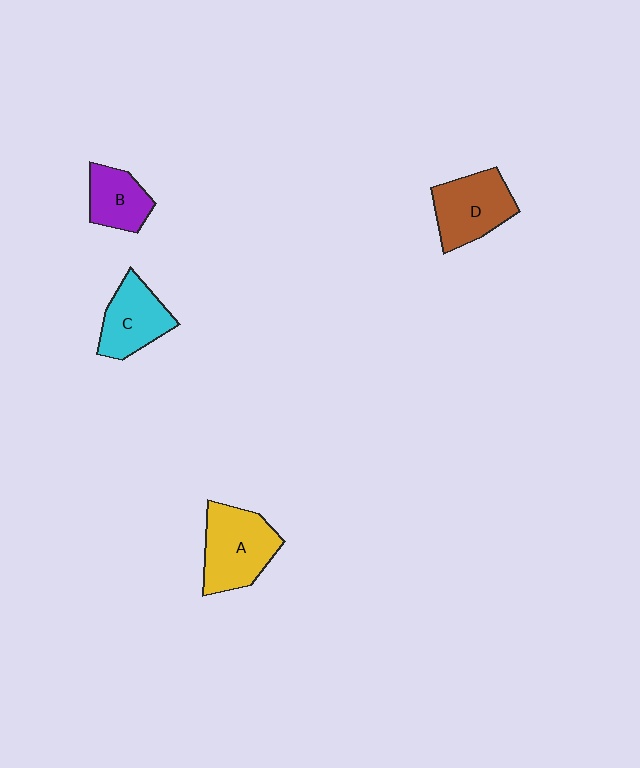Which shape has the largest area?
Shape A (yellow).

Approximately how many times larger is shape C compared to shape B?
Approximately 1.2 times.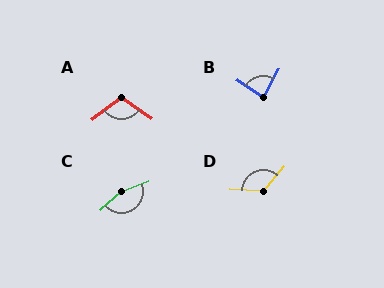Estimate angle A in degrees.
Approximately 108 degrees.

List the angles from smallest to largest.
B (86°), A (108°), D (129°), C (157°).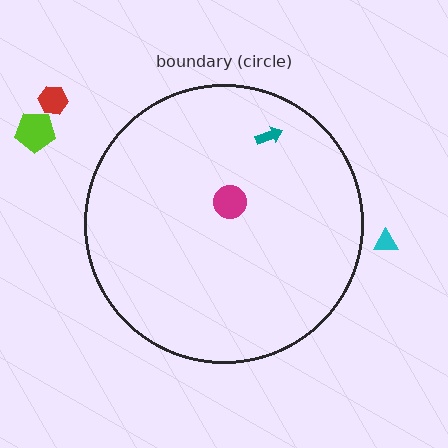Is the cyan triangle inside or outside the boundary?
Outside.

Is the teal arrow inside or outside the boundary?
Inside.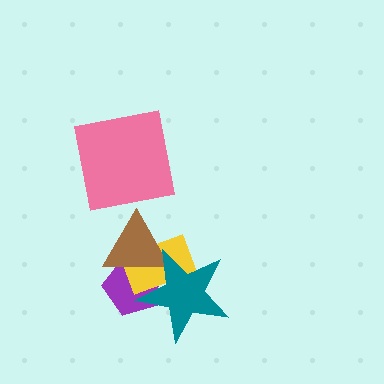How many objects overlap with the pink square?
0 objects overlap with the pink square.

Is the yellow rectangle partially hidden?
Yes, it is partially covered by another shape.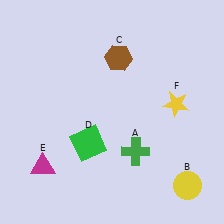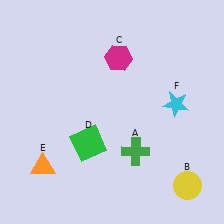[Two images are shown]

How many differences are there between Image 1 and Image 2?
There are 3 differences between the two images.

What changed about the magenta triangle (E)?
In Image 1, E is magenta. In Image 2, it changed to orange.